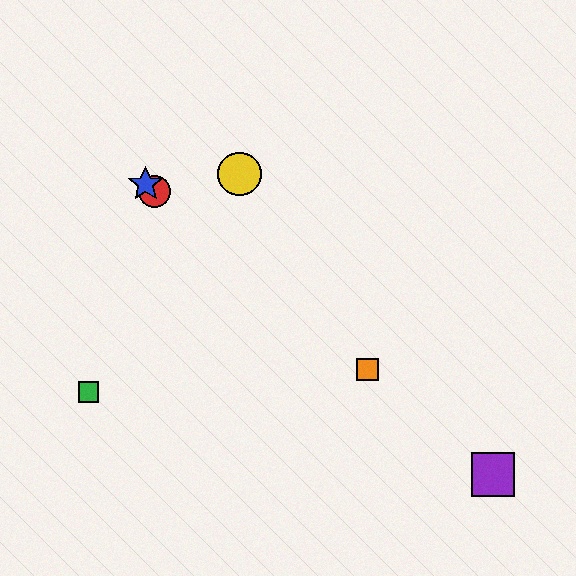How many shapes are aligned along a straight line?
4 shapes (the red circle, the blue star, the purple square, the orange square) are aligned along a straight line.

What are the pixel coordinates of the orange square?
The orange square is at (367, 369).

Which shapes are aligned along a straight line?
The red circle, the blue star, the purple square, the orange square are aligned along a straight line.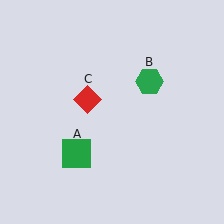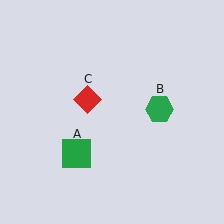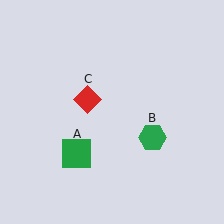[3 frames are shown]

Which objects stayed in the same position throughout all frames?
Green square (object A) and red diamond (object C) remained stationary.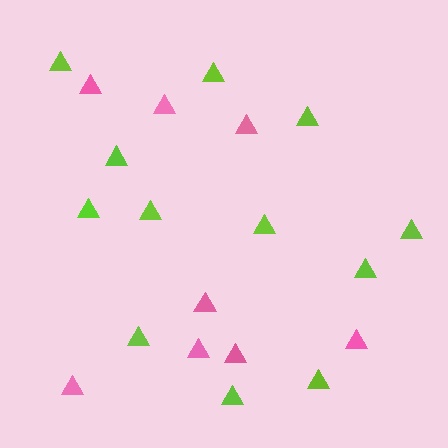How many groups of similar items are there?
There are 2 groups: one group of lime triangles (12) and one group of pink triangles (8).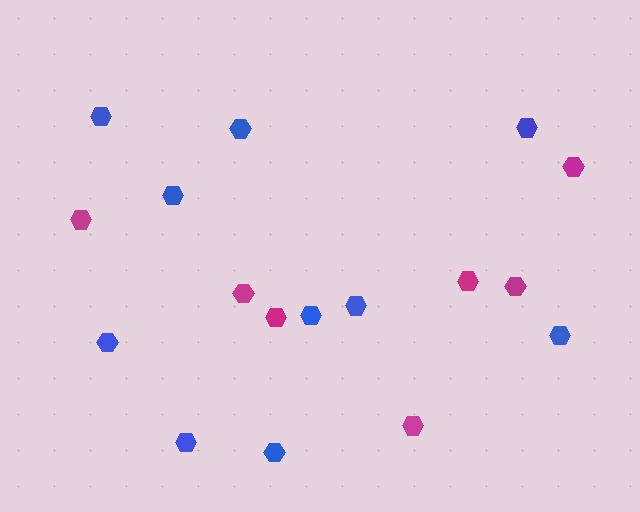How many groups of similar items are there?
There are 2 groups: one group of magenta hexagons (7) and one group of blue hexagons (10).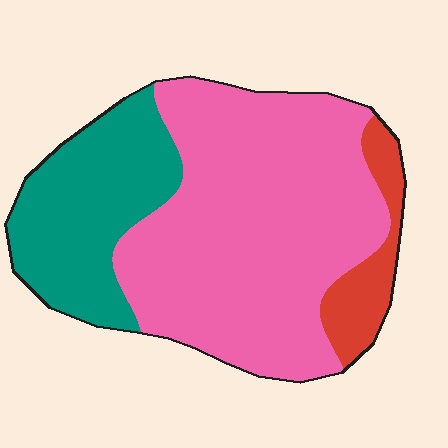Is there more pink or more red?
Pink.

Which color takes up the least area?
Red, at roughly 10%.